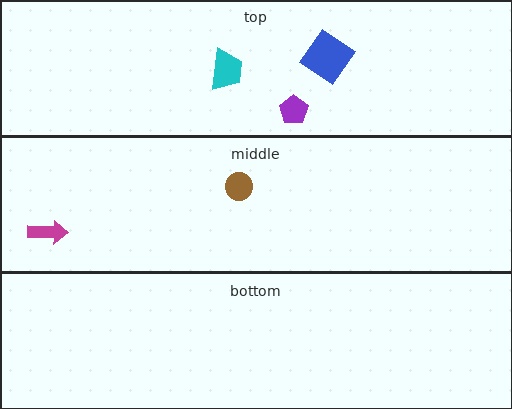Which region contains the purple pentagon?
The top region.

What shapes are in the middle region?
The magenta arrow, the brown circle.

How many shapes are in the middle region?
2.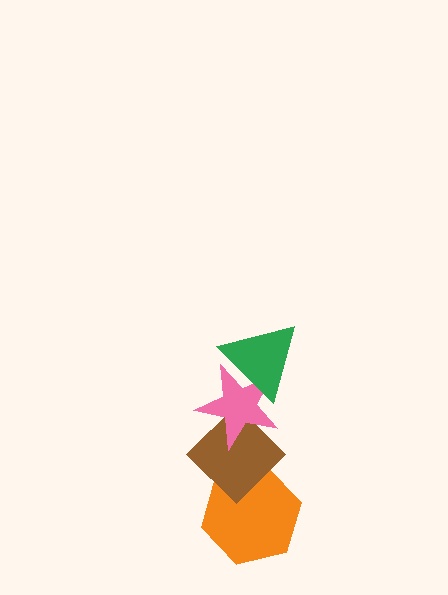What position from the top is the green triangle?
The green triangle is 1st from the top.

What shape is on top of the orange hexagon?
The brown diamond is on top of the orange hexagon.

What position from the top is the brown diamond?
The brown diamond is 3rd from the top.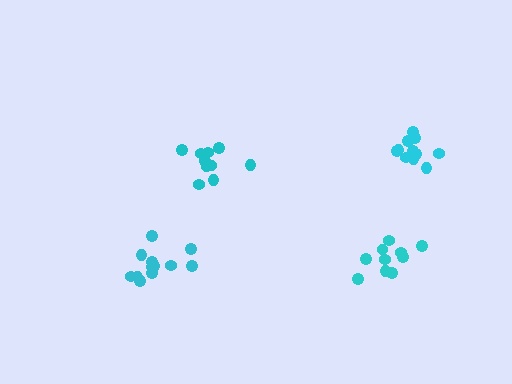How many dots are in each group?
Group 1: 12 dots, Group 2: 11 dots, Group 3: 10 dots, Group 4: 10 dots (43 total).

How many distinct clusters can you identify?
There are 4 distinct clusters.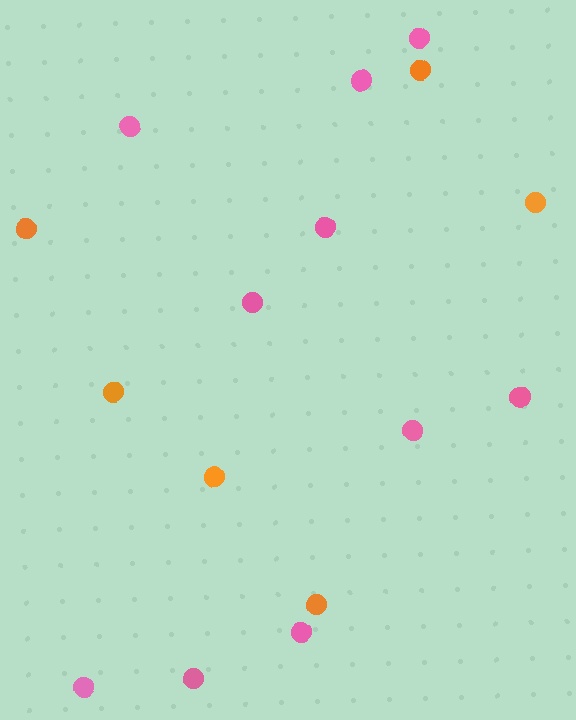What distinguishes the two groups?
There are 2 groups: one group of orange circles (6) and one group of pink circles (10).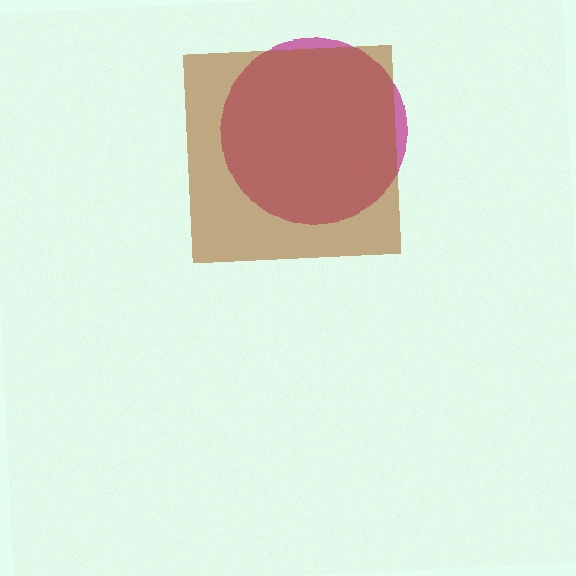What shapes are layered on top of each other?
The layered shapes are: a magenta circle, a brown square.